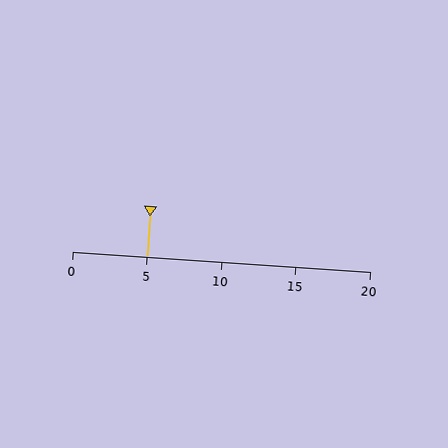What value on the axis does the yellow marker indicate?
The marker indicates approximately 5.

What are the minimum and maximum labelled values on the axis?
The axis runs from 0 to 20.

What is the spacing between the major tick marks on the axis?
The major ticks are spaced 5 apart.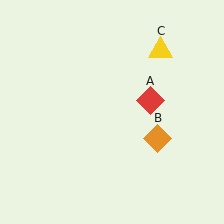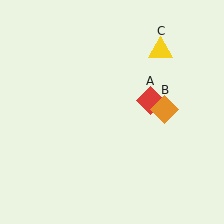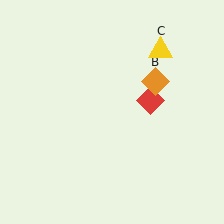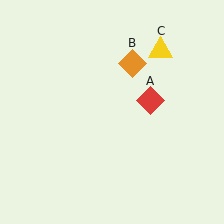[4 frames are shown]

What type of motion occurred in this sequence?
The orange diamond (object B) rotated counterclockwise around the center of the scene.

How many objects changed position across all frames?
1 object changed position: orange diamond (object B).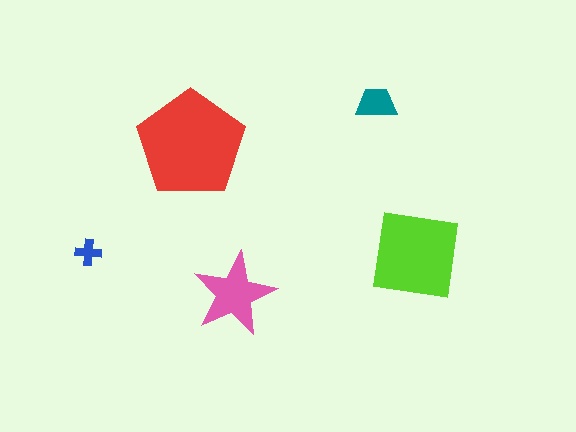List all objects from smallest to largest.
The blue cross, the teal trapezoid, the pink star, the lime square, the red pentagon.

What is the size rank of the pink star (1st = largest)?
3rd.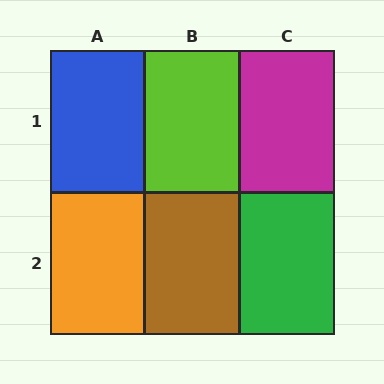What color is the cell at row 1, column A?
Blue.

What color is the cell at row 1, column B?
Lime.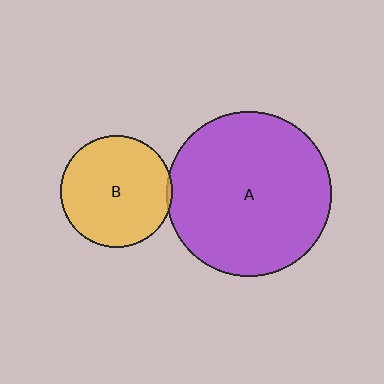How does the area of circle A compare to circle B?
Approximately 2.2 times.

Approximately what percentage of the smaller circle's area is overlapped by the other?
Approximately 5%.